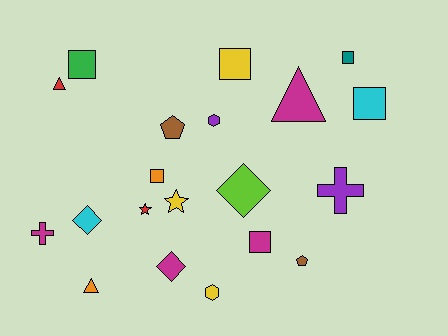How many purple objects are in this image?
There are 2 purple objects.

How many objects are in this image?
There are 20 objects.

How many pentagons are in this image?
There are 2 pentagons.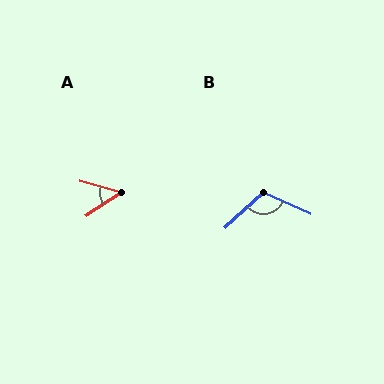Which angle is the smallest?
A, at approximately 50 degrees.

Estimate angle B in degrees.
Approximately 112 degrees.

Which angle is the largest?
B, at approximately 112 degrees.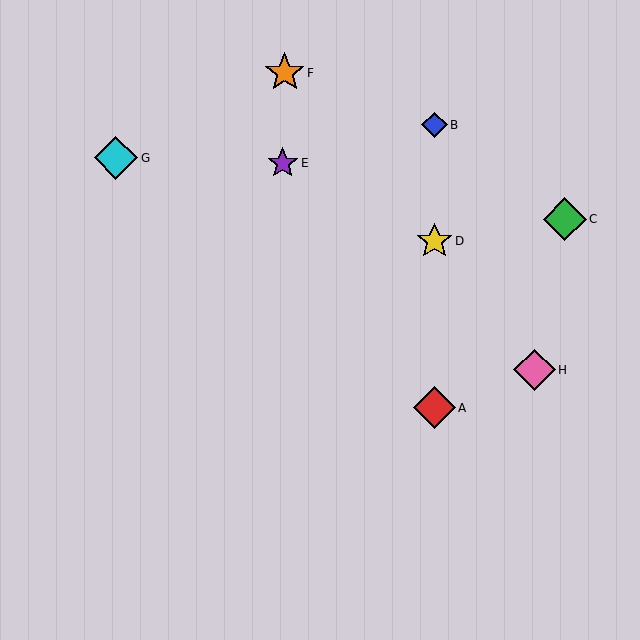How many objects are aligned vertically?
3 objects (A, B, D) are aligned vertically.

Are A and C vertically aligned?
No, A is at x≈435 and C is at x≈565.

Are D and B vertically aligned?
Yes, both are at x≈435.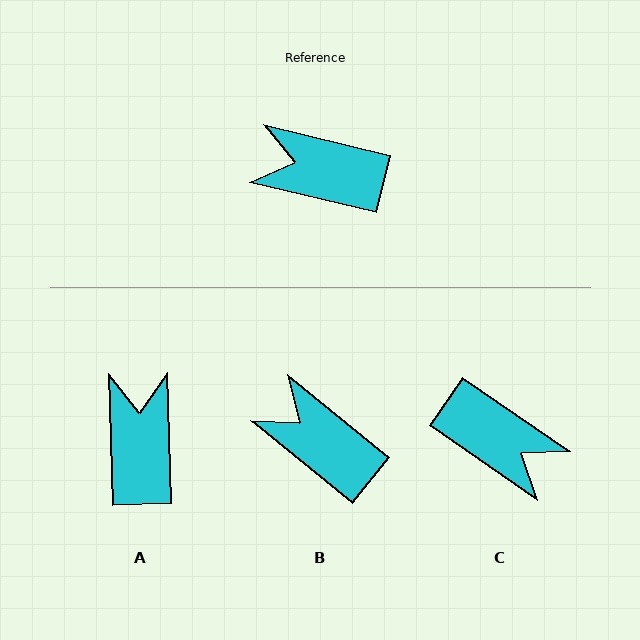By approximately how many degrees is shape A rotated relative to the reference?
Approximately 75 degrees clockwise.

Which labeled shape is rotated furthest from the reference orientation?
C, about 159 degrees away.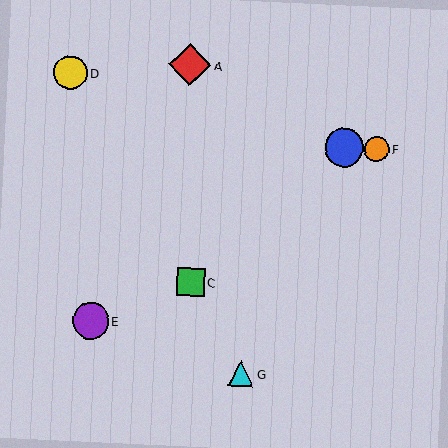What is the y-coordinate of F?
Object F is at y≈149.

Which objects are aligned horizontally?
Objects B, F are aligned horizontally.